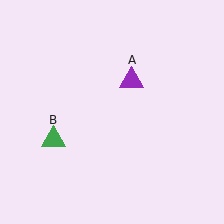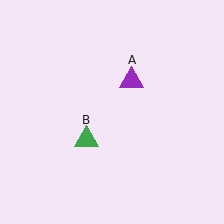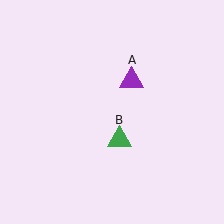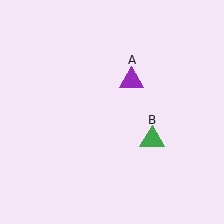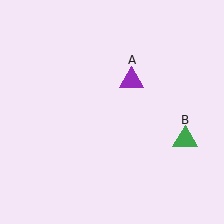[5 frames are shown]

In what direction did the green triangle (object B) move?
The green triangle (object B) moved right.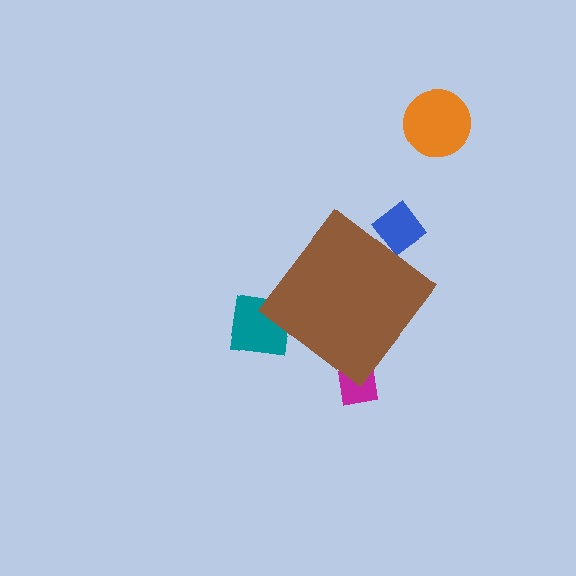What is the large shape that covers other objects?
A brown diamond.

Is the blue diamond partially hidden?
Yes, the blue diamond is partially hidden behind the brown diamond.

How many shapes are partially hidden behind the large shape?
3 shapes are partially hidden.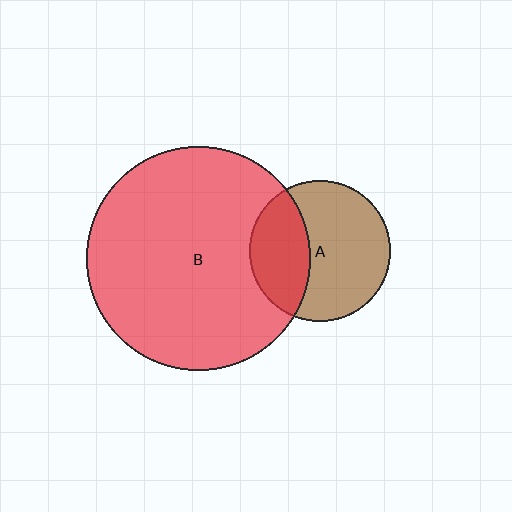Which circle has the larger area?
Circle B (red).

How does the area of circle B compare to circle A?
Approximately 2.5 times.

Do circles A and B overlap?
Yes.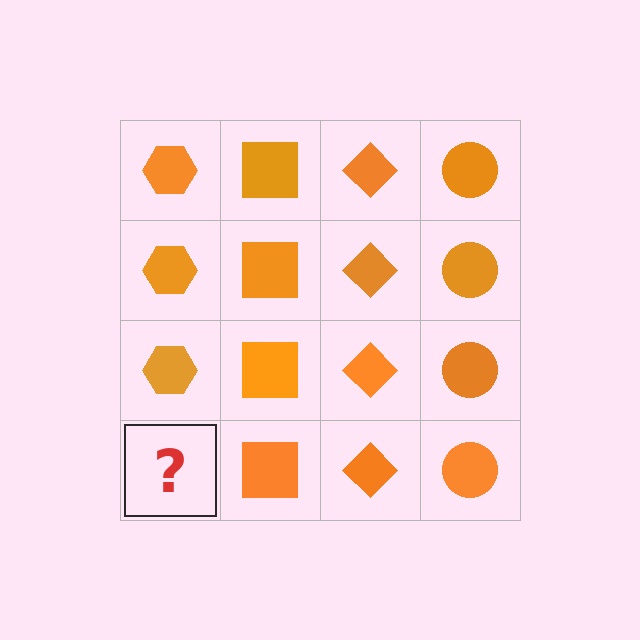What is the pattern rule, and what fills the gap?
The rule is that each column has a consistent shape. The gap should be filled with an orange hexagon.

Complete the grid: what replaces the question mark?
The question mark should be replaced with an orange hexagon.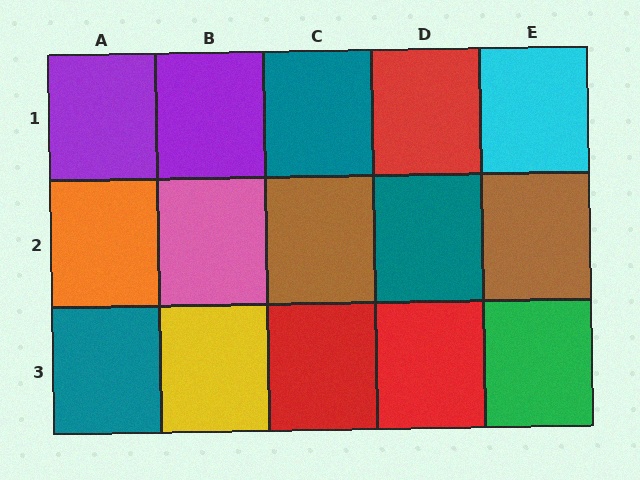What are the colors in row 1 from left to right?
Purple, purple, teal, red, cyan.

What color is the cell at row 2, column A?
Orange.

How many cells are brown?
2 cells are brown.